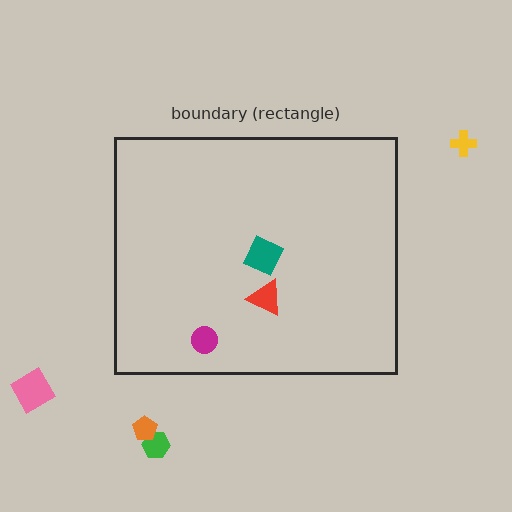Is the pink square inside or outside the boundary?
Outside.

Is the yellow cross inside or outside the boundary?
Outside.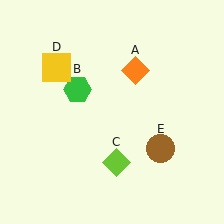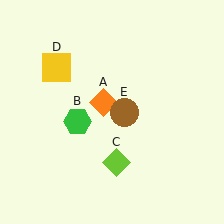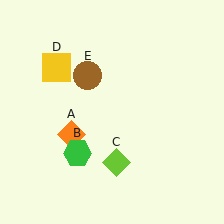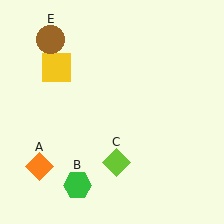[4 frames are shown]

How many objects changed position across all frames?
3 objects changed position: orange diamond (object A), green hexagon (object B), brown circle (object E).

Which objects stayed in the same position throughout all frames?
Lime diamond (object C) and yellow square (object D) remained stationary.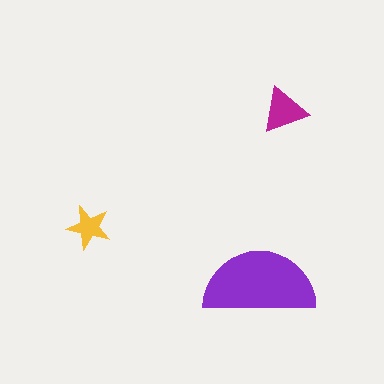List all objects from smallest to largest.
The yellow star, the magenta triangle, the purple semicircle.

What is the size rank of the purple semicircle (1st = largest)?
1st.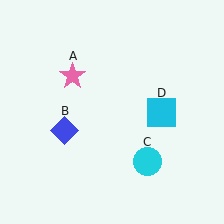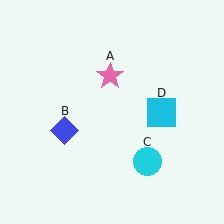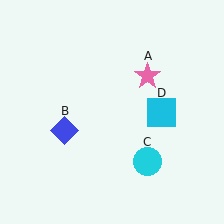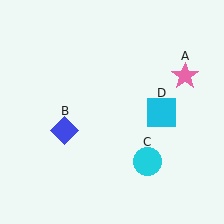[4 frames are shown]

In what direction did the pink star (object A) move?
The pink star (object A) moved right.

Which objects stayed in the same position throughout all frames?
Blue diamond (object B) and cyan circle (object C) and cyan square (object D) remained stationary.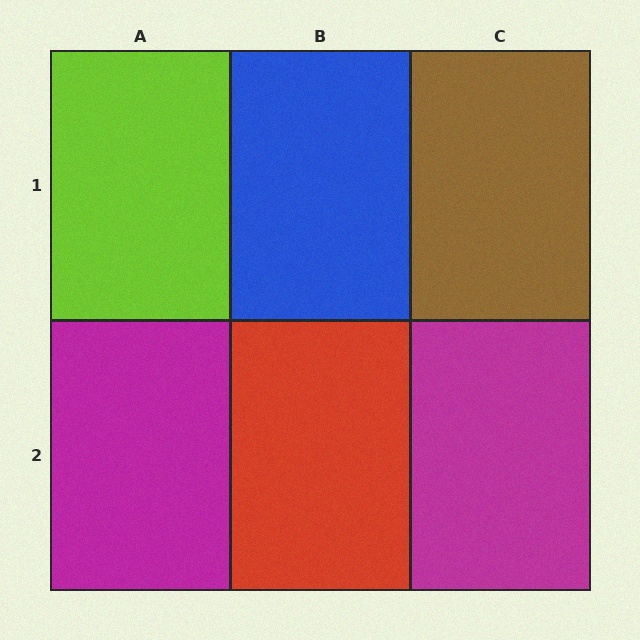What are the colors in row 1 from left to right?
Lime, blue, brown.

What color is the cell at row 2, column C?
Magenta.